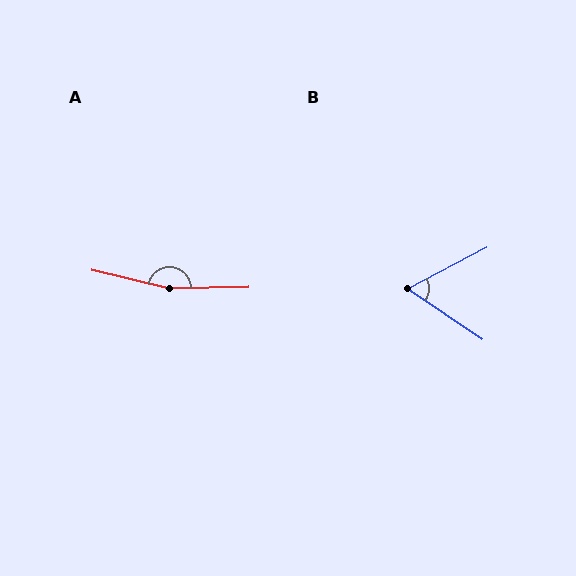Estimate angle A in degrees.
Approximately 165 degrees.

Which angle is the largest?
A, at approximately 165 degrees.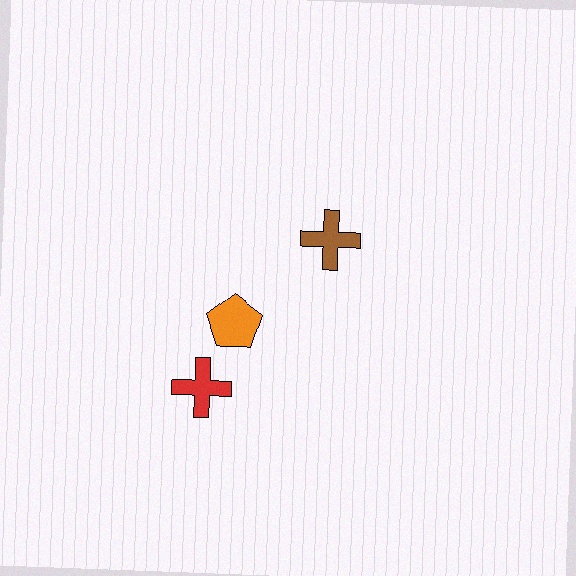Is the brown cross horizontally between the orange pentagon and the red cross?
No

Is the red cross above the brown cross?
No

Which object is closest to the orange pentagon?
The red cross is closest to the orange pentagon.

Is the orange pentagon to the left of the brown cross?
Yes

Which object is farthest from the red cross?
The brown cross is farthest from the red cross.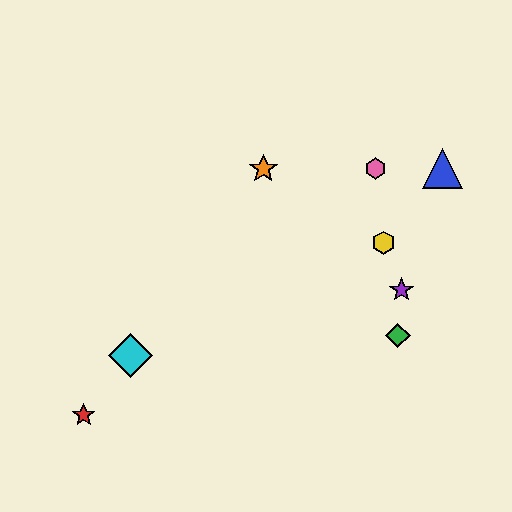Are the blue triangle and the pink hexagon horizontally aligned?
Yes, both are at y≈169.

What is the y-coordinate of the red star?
The red star is at y≈415.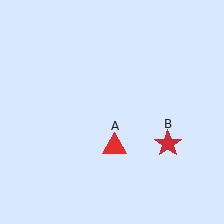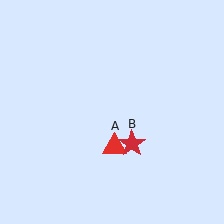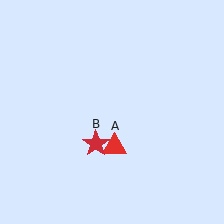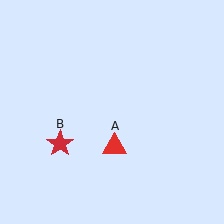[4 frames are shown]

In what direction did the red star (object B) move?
The red star (object B) moved left.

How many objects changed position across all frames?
1 object changed position: red star (object B).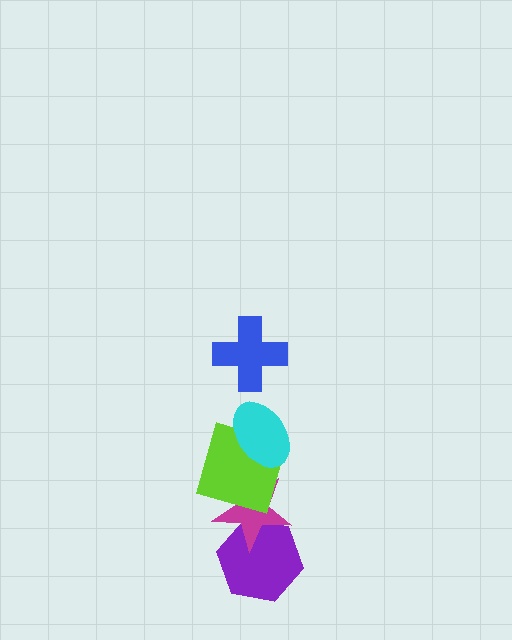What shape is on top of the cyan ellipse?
The blue cross is on top of the cyan ellipse.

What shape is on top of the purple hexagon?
The magenta star is on top of the purple hexagon.